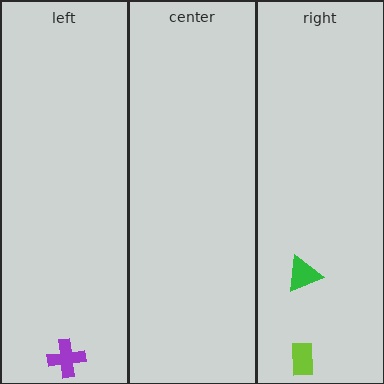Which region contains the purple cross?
The left region.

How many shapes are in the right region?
2.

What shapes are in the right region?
The green triangle, the lime rectangle.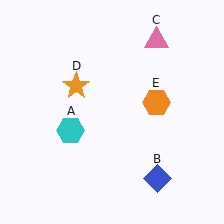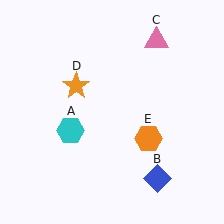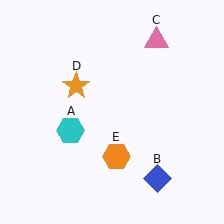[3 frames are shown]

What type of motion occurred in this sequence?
The orange hexagon (object E) rotated clockwise around the center of the scene.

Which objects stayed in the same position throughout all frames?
Cyan hexagon (object A) and blue diamond (object B) and pink triangle (object C) and orange star (object D) remained stationary.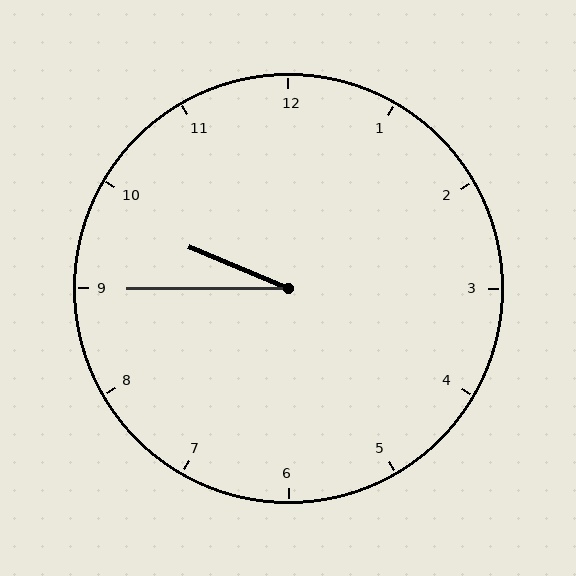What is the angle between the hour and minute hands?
Approximately 22 degrees.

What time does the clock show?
9:45.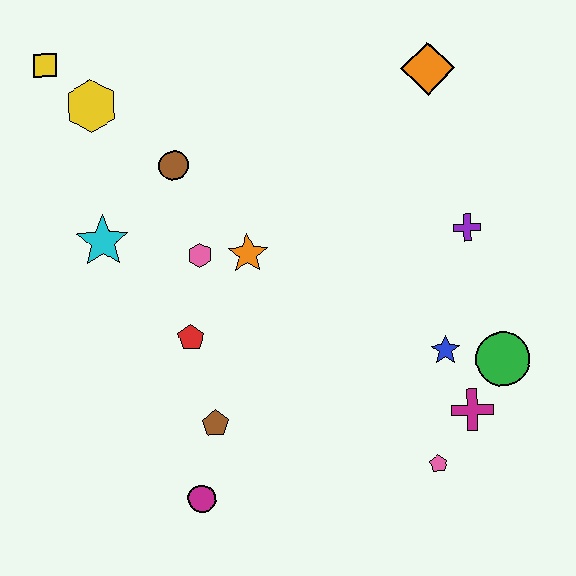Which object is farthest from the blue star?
The yellow square is farthest from the blue star.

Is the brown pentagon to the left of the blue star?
Yes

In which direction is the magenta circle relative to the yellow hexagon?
The magenta circle is below the yellow hexagon.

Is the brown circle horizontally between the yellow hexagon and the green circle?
Yes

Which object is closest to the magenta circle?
The brown pentagon is closest to the magenta circle.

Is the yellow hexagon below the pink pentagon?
No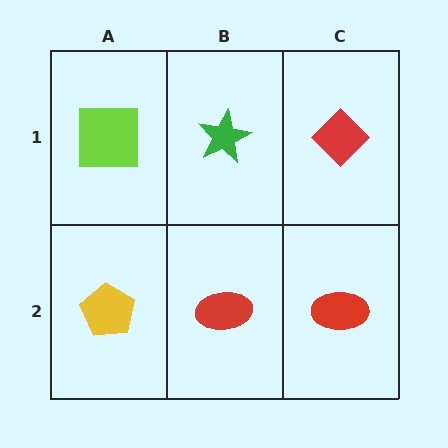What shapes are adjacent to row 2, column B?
A green star (row 1, column B), a yellow pentagon (row 2, column A), a red ellipse (row 2, column C).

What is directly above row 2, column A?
A lime square.